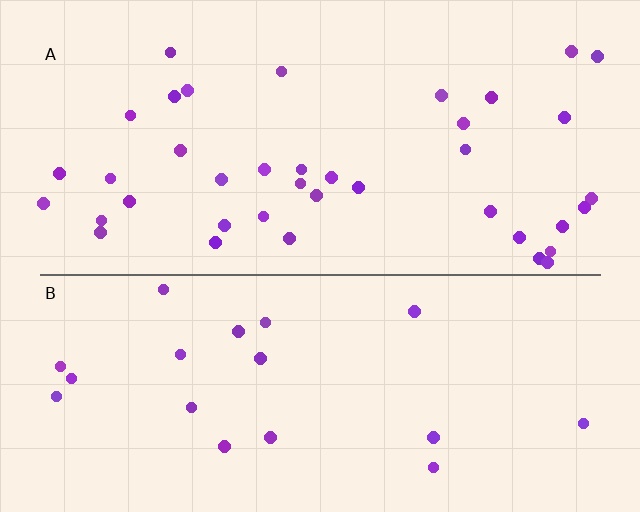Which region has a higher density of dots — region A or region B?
A (the top).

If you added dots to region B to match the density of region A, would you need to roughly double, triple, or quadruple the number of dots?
Approximately double.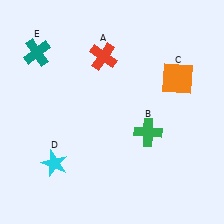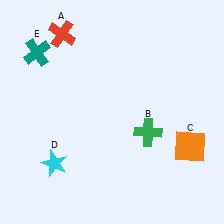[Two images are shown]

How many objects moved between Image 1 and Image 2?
2 objects moved between the two images.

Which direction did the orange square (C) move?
The orange square (C) moved down.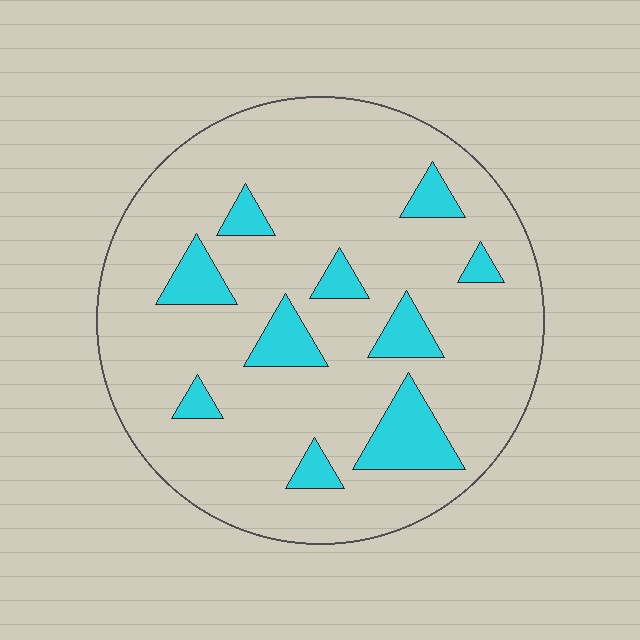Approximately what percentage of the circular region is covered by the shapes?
Approximately 15%.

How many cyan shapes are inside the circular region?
10.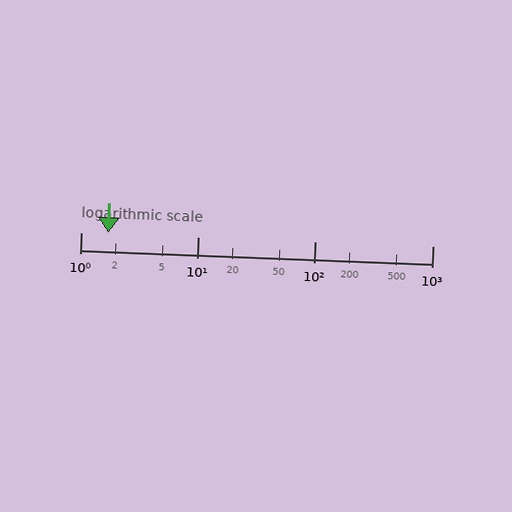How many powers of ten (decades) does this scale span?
The scale spans 3 decades, from 1 to 1000.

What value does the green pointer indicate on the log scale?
The pointer indicates approximately 1.7.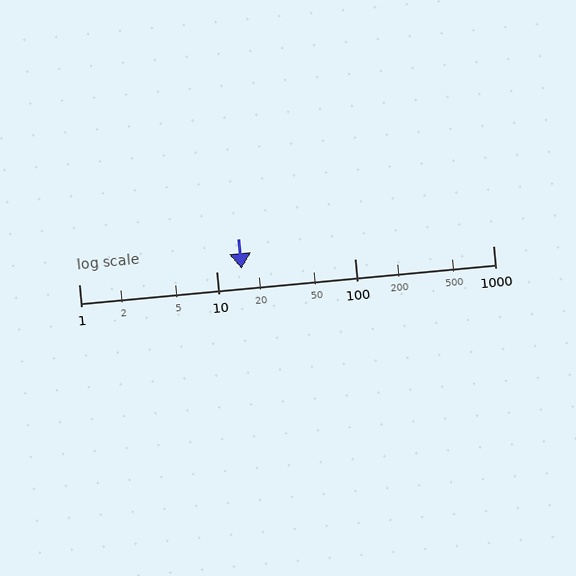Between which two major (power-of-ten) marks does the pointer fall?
The pointer is between 10 and 100.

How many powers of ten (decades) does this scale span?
The scale spans 3 decades, from 1 to 1000.